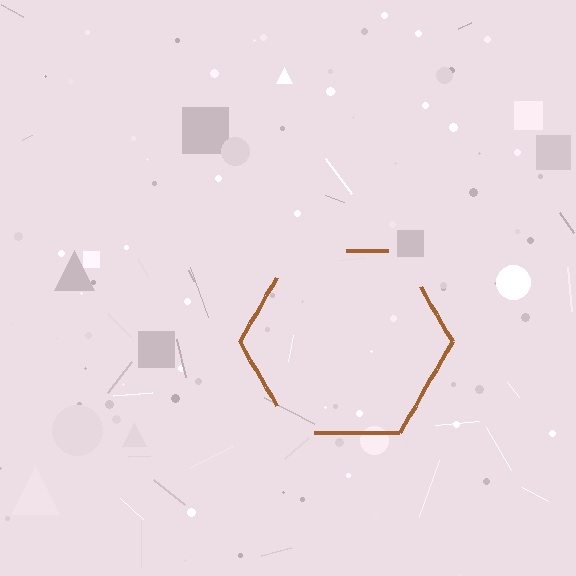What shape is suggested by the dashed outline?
The dashed outline suggests a hexagon.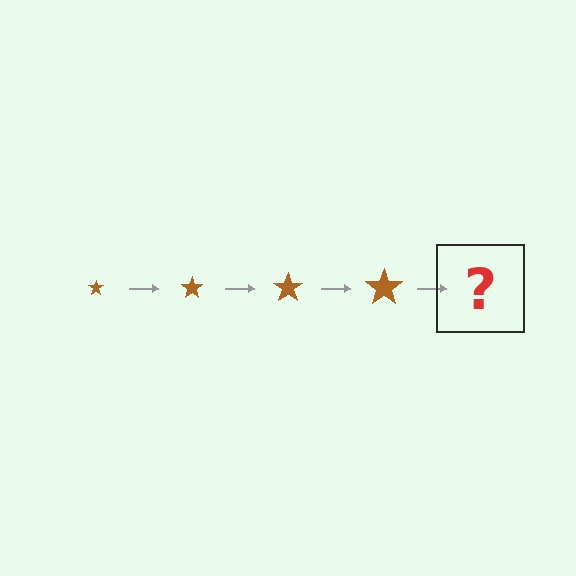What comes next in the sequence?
The next element should be a brown star, larger than the previous one.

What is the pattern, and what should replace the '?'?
The pattern is that the star gets progressively larger each step. The '?' should be a brown star, larger than the previous one.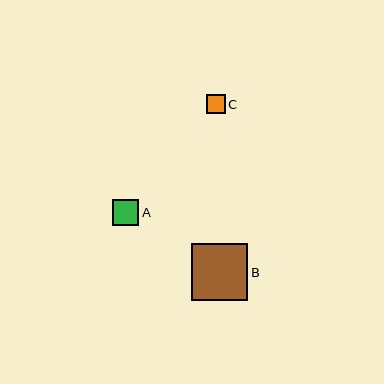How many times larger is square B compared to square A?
Square B is approximately 2.2 times the size of square A.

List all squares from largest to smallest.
From largest to smallest: B, A, C.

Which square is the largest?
Square B is the largest with a size of approximately 56 pixels.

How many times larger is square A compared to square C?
Square A is approximately 1.3 times the size of square C.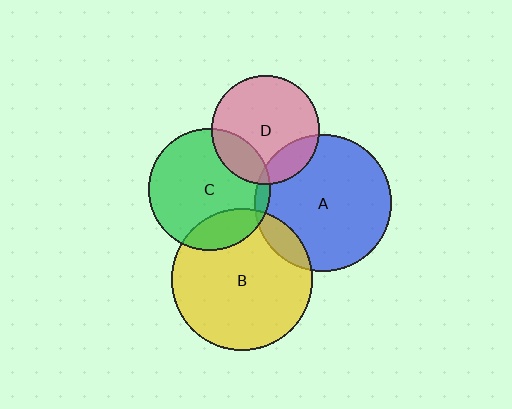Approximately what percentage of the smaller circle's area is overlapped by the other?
Approximately 20%.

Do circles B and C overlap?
Yes.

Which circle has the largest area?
Circle B (yellow).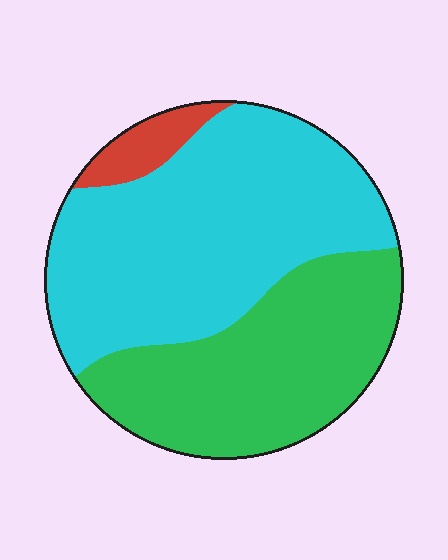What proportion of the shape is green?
Green covers roughly 40% of the shape.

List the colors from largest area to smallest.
From largest to smallest: cyan, green, red.